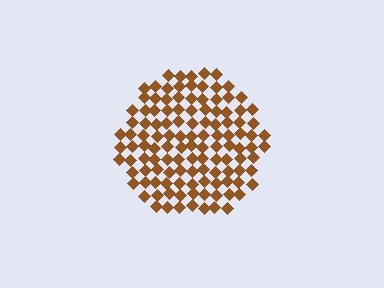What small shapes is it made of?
It is made of small diamonds.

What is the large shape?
The large shape is a circle.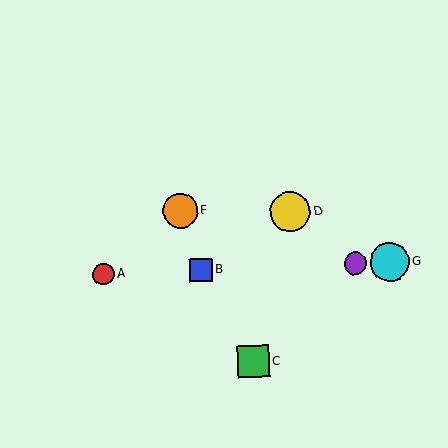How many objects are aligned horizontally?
4 objects (A, B, E, G) are aligned horizontally.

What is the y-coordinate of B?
Object B is at y≈270.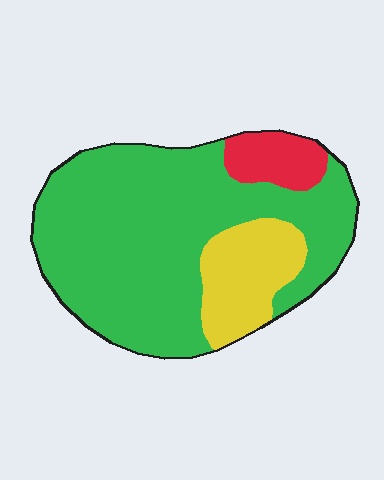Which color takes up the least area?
Red, at roughly 10%.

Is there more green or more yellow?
Green.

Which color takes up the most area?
Green, at roughly 75%.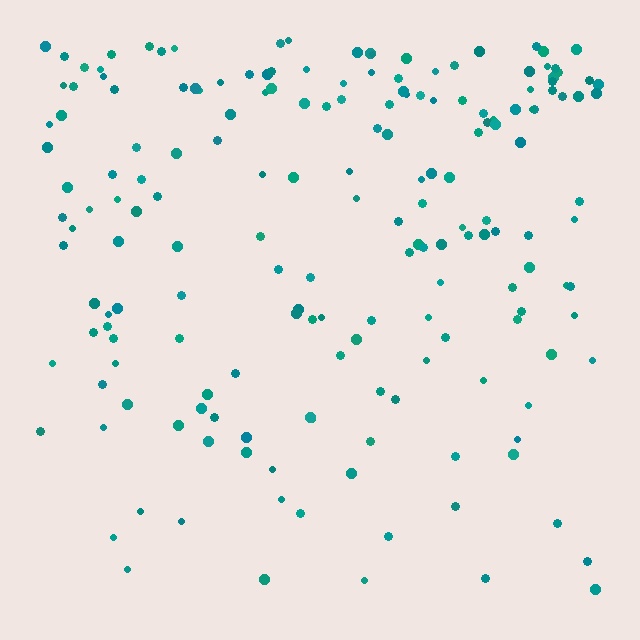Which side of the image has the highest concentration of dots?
The top.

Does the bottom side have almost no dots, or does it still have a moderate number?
Still a moderate number, just noticeably fewer than the top.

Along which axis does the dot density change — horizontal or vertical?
Vertical.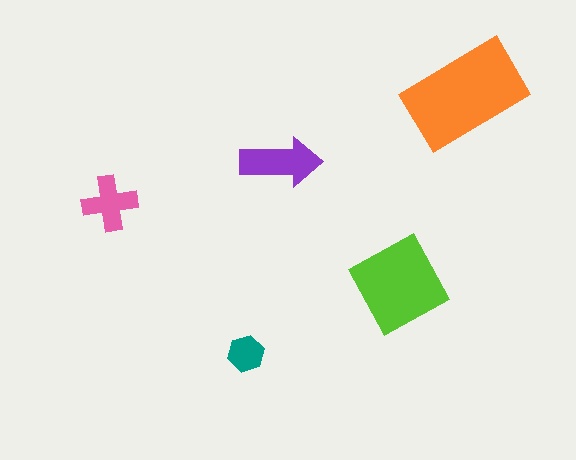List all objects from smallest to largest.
The teal hexagon, the pink cross, the purple arrow, the lime square, the orange rectangle.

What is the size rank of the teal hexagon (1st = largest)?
5th.